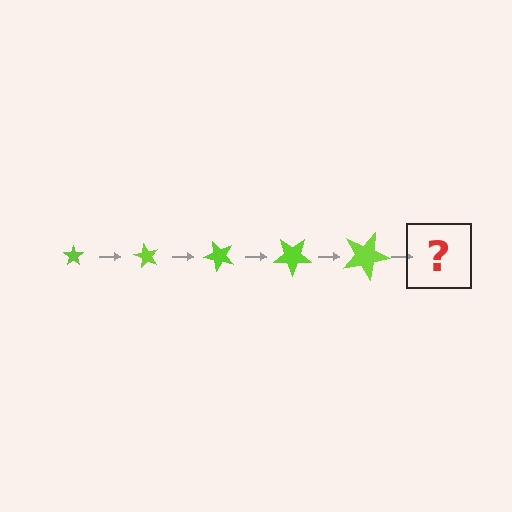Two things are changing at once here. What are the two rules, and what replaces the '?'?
The two rules are that the star grows larger each step and it rotates 60 degrees each step. The '?' should be a star, larger than the previous one and rotated 300 degrees from the start.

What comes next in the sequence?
The next element should be a star, larger than the previous one and rotated 300 degrees from the start.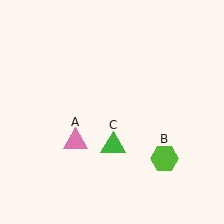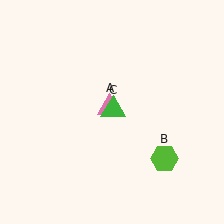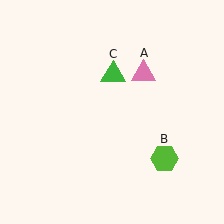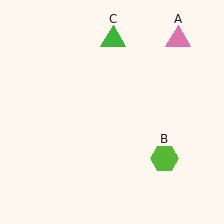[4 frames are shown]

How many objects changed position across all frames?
2 objects changed position: pink triangle (object A), green triangle (object C).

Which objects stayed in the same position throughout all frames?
Lime hexagon (object B) remained stationary.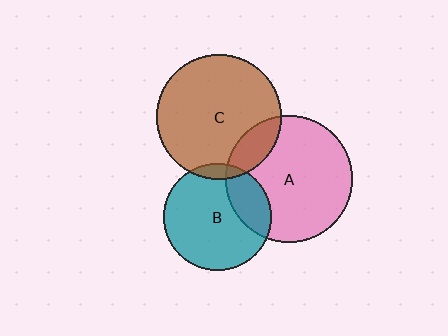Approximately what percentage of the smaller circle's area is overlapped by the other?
Approximately 5%.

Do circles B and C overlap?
Yes.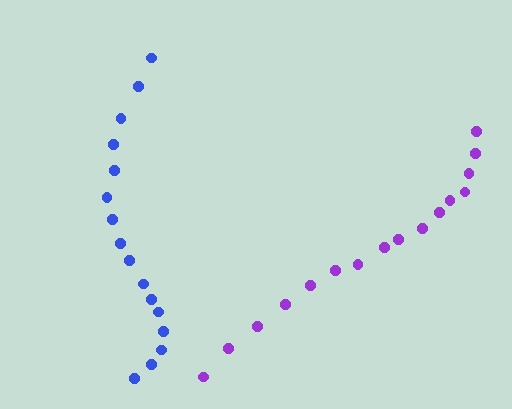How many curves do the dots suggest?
There are 2 distinct paths.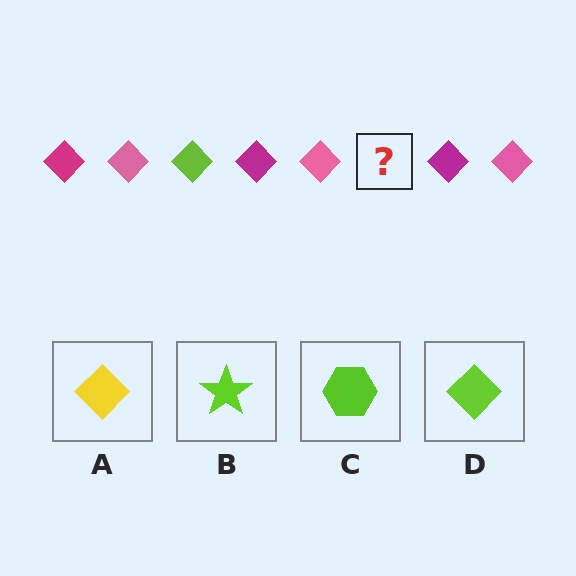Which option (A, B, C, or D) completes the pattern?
D.